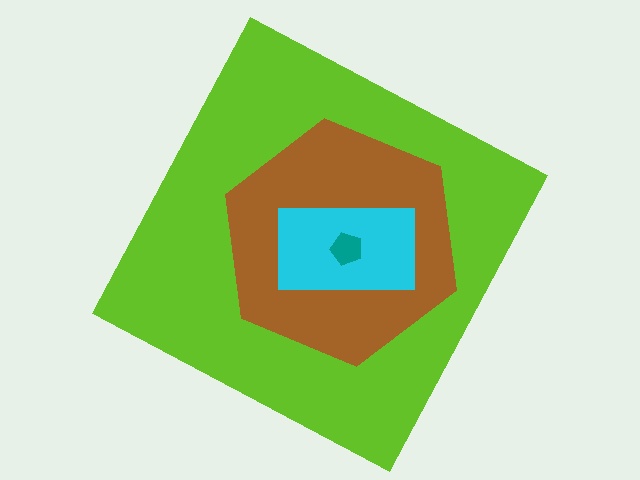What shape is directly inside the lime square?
The brown hexagon.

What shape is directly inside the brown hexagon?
The cyan rectangle.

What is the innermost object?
The teal pentagon.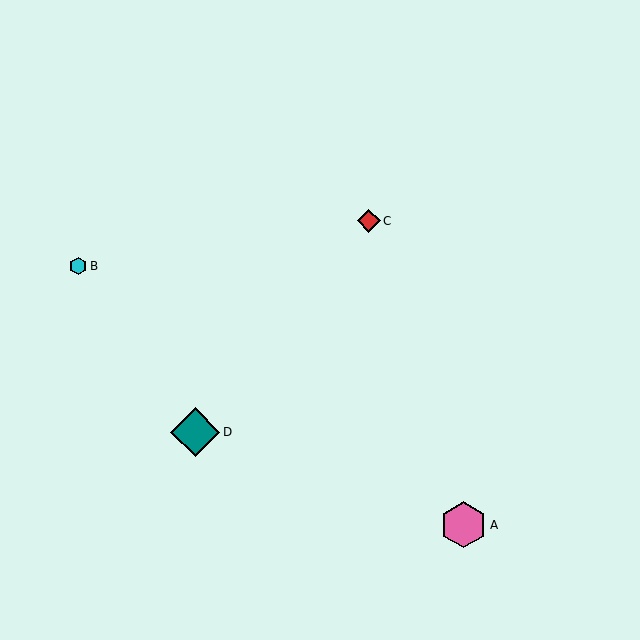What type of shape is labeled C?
Shape C is a red diamond.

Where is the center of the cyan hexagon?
The center of the cyan hexagon is at (78, 266).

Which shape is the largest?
The teal diamond (labeled D) is the largest.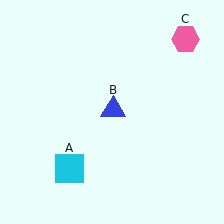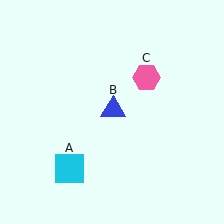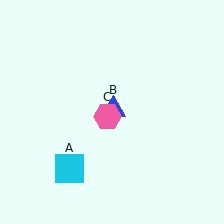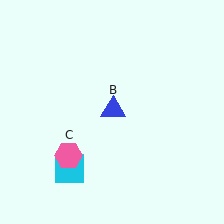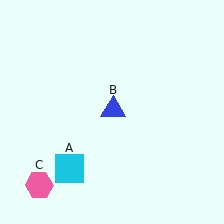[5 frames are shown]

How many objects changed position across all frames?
1 object changed position: pink hexagon (object C).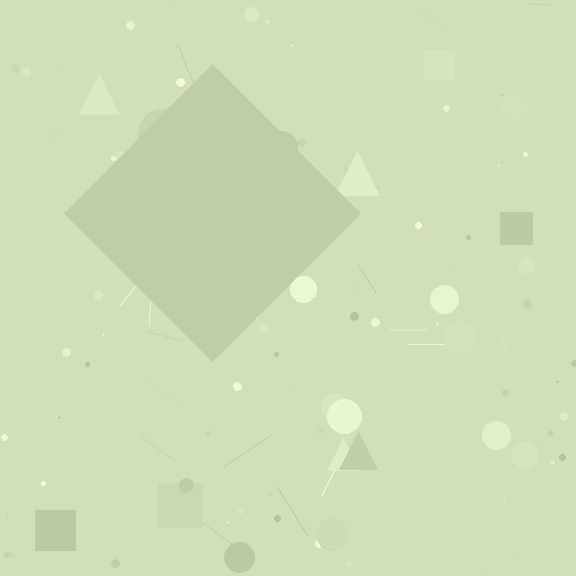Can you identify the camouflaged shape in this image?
The camouflaged shape is a diamond.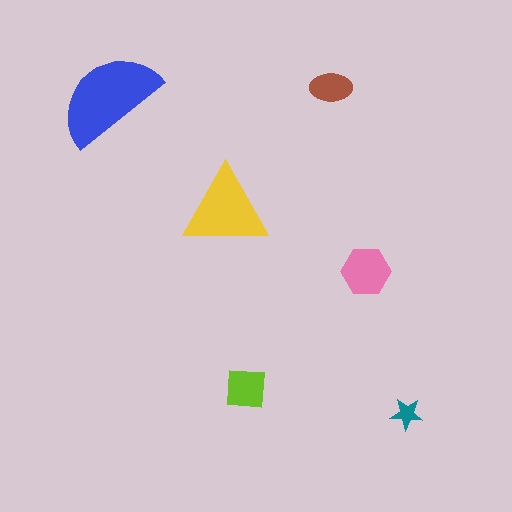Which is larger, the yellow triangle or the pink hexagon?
The yellow triangle.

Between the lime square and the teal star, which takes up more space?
The lime square.